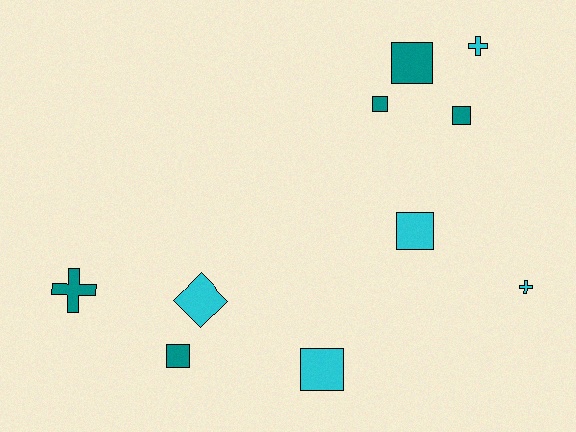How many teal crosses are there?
There is 1 teal cross.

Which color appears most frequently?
Teal, with 5 objects.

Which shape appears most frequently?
Square, with 6 objects.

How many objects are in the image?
There are 10 objects.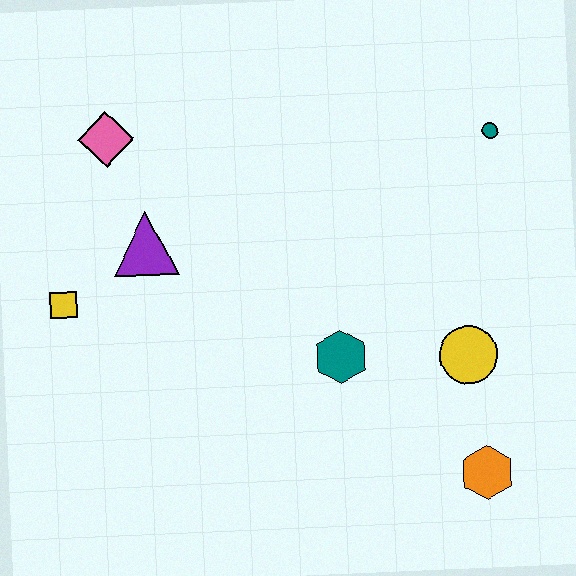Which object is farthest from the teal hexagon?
The pink diamond is farthest from the teal hexagon.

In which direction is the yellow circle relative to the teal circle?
The yellow circle is below the teal circle.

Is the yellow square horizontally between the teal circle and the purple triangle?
No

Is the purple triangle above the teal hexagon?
Yes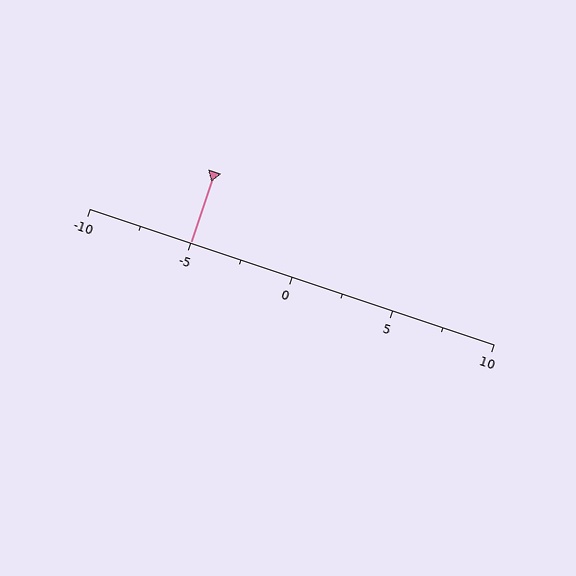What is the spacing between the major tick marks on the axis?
The major ticks are spaced 5 apart.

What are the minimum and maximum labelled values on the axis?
The axis runs from -10 to 10.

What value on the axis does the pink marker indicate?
The marker indicates approximately -5.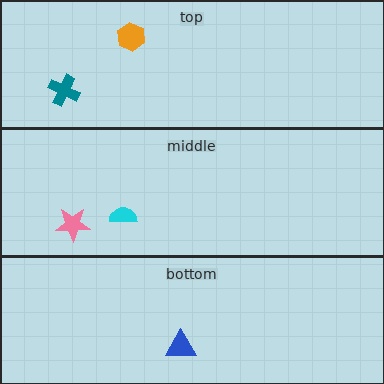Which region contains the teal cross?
The top region.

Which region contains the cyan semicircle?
The middle region.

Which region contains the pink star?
The middle region.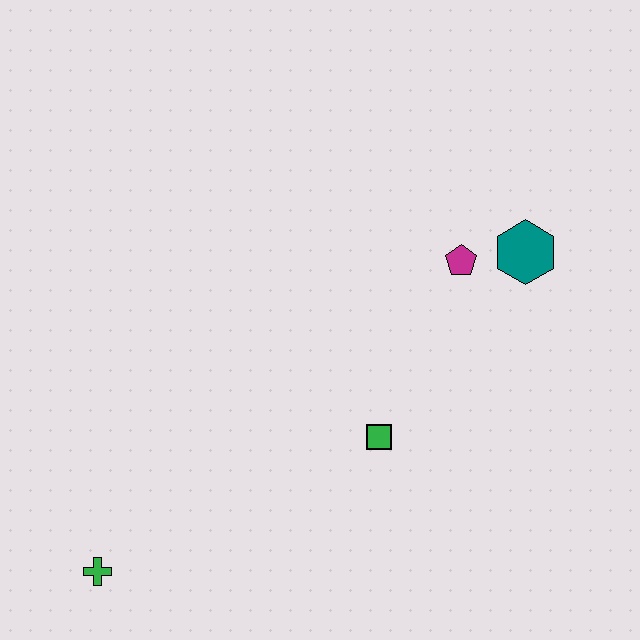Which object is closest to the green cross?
The green square is closest to the green cross.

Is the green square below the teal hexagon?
Yes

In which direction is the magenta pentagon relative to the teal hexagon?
The magenta pentagon is to the left of the teal hexagon.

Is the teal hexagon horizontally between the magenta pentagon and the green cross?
No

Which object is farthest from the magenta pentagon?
The green cross is farthest from the magenta pentagon.